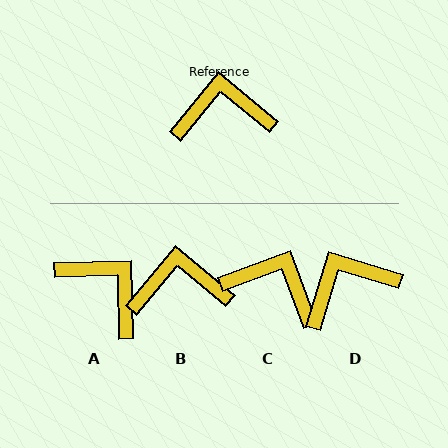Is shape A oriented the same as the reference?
No, it is off by about 49 degrees.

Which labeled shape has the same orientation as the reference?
B.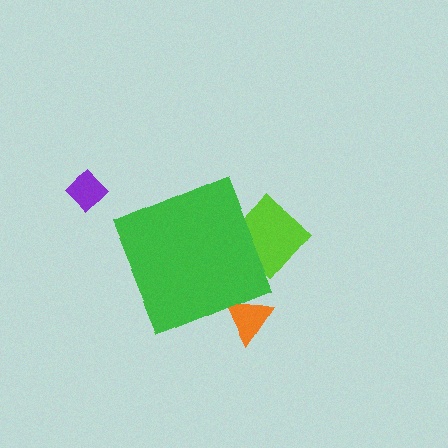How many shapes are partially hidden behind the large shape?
2 shapes are partially hidden.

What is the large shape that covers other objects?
A green diamond.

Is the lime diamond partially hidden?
Yes, the lime diamond is partially hidden behind the green diamond.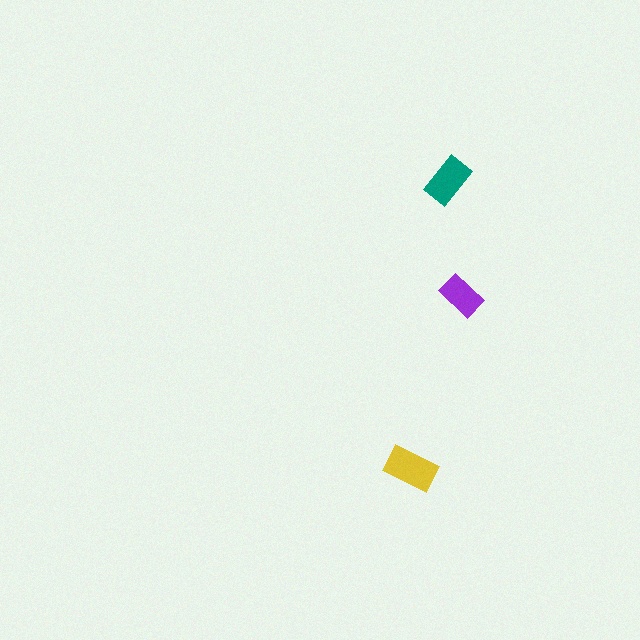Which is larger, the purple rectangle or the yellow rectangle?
The yellow one.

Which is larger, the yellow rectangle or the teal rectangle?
The yellow one.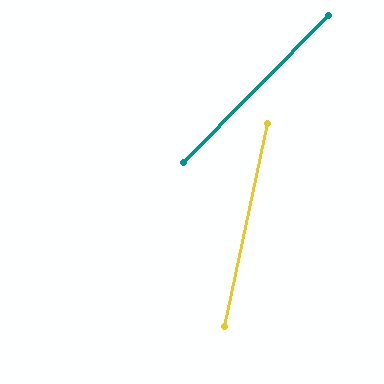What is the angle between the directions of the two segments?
Approximately 33 degrees.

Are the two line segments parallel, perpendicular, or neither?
Neither parallel nor perpendicular — they differ by about 33°.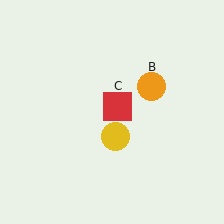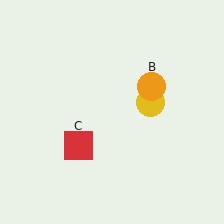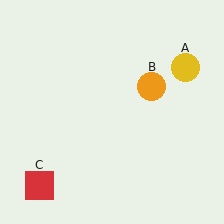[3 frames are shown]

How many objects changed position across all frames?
2 objects changed position: yellow circle (object A), red square (object C).